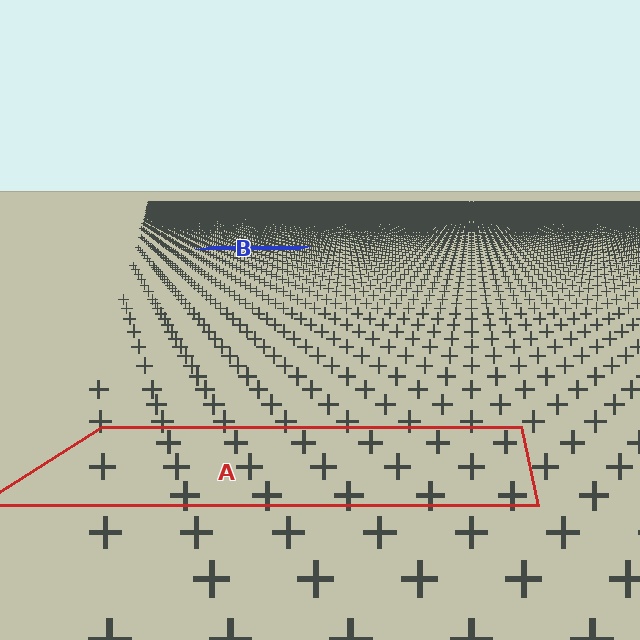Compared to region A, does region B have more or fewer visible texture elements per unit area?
Region B has more texture elements per unit area — they are packed more densely because it is farther away.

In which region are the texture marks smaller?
The texture marks are smaller in region B, because it is farther away.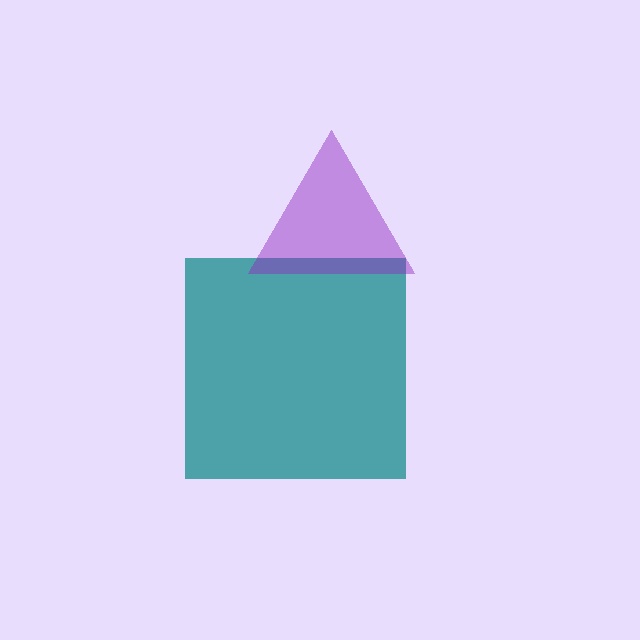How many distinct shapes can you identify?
There are 2 distinct shapes: a teal square, a purple triangle.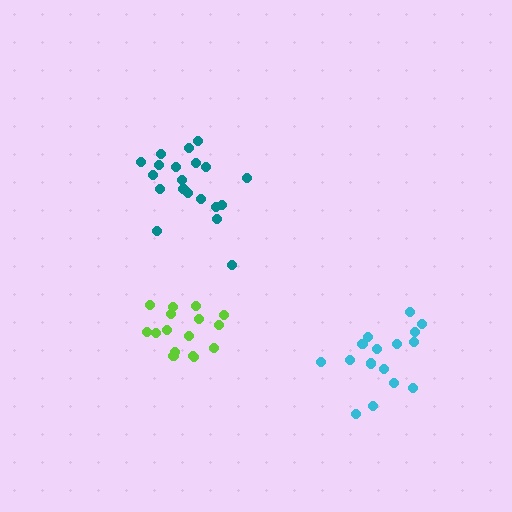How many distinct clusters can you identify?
There are 3 distinct clusters.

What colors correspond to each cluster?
The clusters are colored: cyan, teal, lime.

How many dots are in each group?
Group 1: 16 dots, Group 2: 20 dots, Group 3: 16 dots (52 total).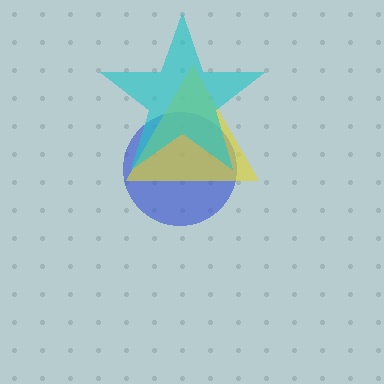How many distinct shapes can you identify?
There are 3 distinct shapes: a blue circle, a yellow triangle, a cyan star.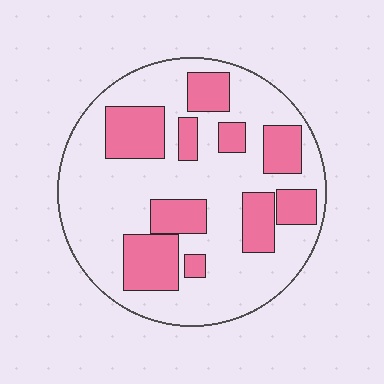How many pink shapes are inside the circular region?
10.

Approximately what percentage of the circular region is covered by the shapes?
Approximately 30%.